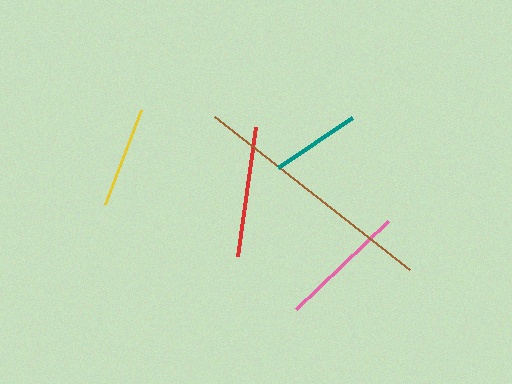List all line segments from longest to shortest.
From longest to shortest: brown, red, pink, yellow, teal.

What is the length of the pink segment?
The pink segment is approximately 127 pixels long.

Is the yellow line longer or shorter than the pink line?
The pink line is longer than the yellow line.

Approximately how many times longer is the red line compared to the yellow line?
The red line is approximately 1.3 times the length of the yellow line.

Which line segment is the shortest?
The teal line is the shortest at approximately 89 pixels.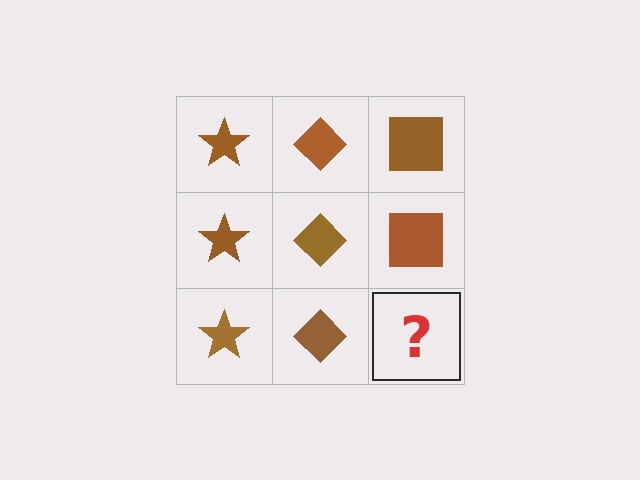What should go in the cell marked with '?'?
The missing cell should contain a brown square.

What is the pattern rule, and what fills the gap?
The rule is that each column has a consistent shape. The gap should be filled with a brown square.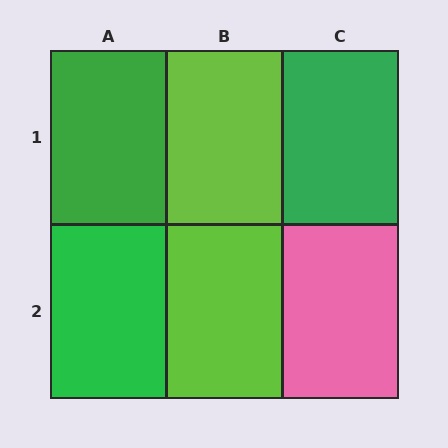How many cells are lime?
2 cells are lime.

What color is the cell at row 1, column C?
Green.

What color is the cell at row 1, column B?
Lime.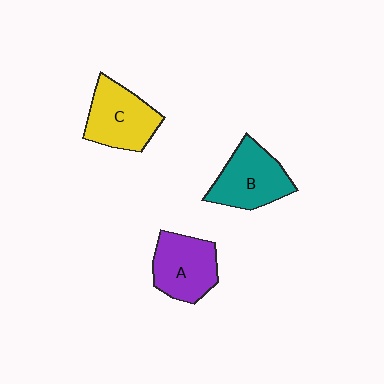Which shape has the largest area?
Shape B (teal).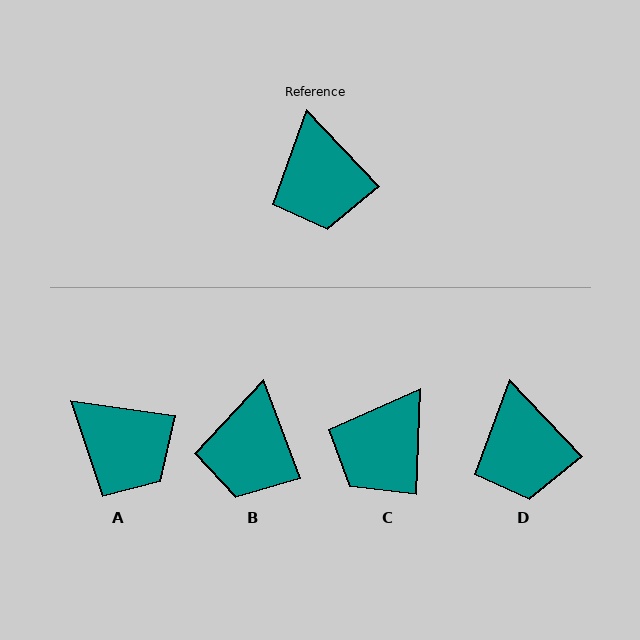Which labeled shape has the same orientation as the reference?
D.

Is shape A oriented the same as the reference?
No, it is off by about 38 degrees.